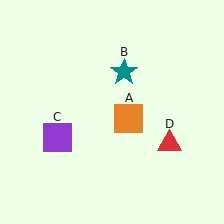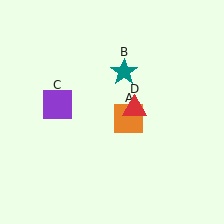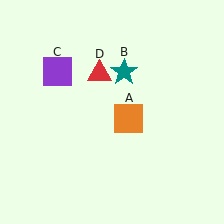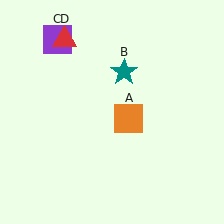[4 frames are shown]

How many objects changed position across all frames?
2 objects changed position: purple square (object C), red triangle (object D).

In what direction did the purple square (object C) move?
The purple square (object C) moved up.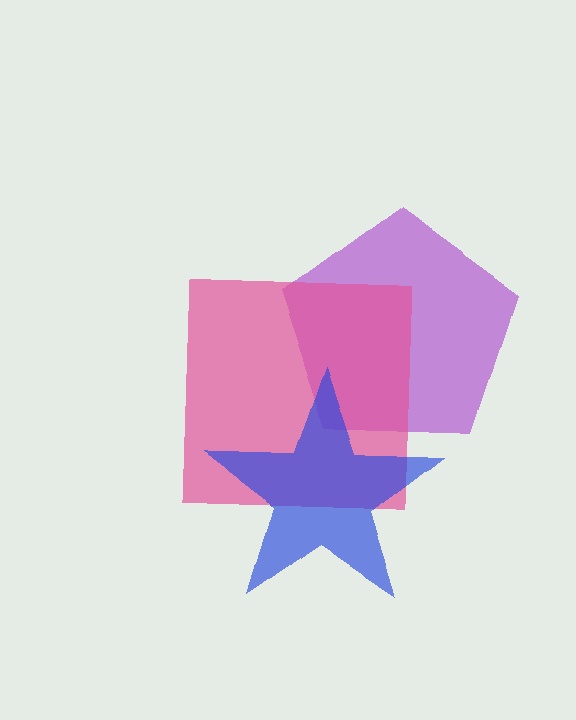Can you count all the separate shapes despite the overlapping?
Yes, there are 3 separate shapes.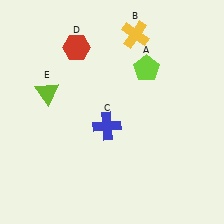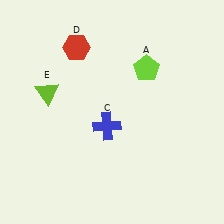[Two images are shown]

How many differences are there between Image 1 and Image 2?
There is 1 difference between the two images.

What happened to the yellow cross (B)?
The yellow cross (B) was removed in Image 2. It was in the top-right area of Image 1.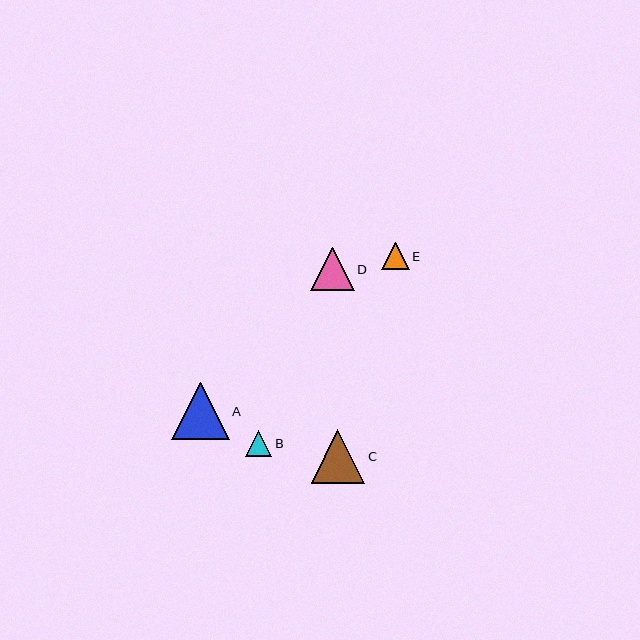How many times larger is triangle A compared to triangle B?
Triangle A is approximately 2.2 times the size of triangle B.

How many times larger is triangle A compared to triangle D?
Triangle A is approximately 1.3 times the size of triangle D.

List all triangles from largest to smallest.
From largest to smallest: A, C, D, E, B.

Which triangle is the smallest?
Triangle B is the smallest with a size of approximately 26 pixels.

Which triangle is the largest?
Triangle A is the largest with a size of approximately 57 pixels.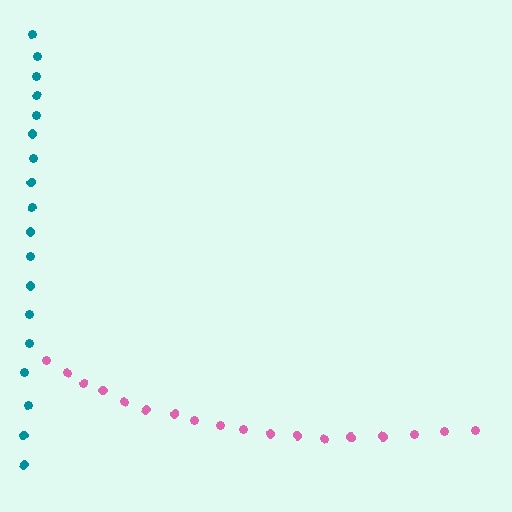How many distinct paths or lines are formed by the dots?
There are 2 distinct paths.